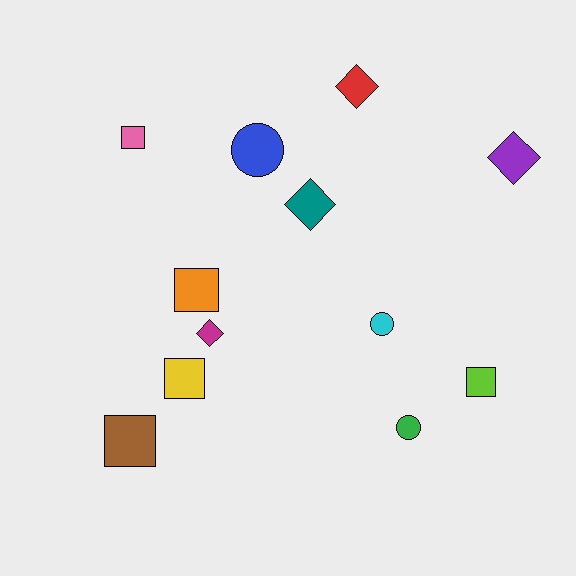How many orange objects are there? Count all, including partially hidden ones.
There is 1 orange object.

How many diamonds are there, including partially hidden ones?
There are 4 diamonds.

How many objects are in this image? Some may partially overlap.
There are 12 objects.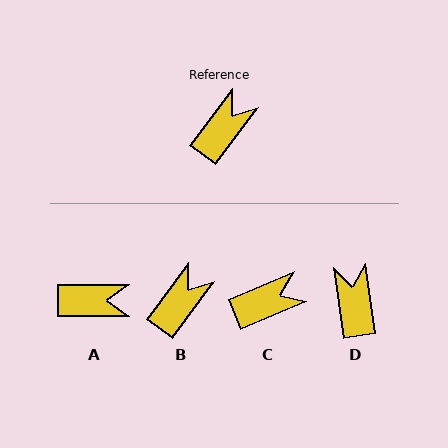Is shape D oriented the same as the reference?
No, it is off by about 44 degrees.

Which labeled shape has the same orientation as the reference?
B.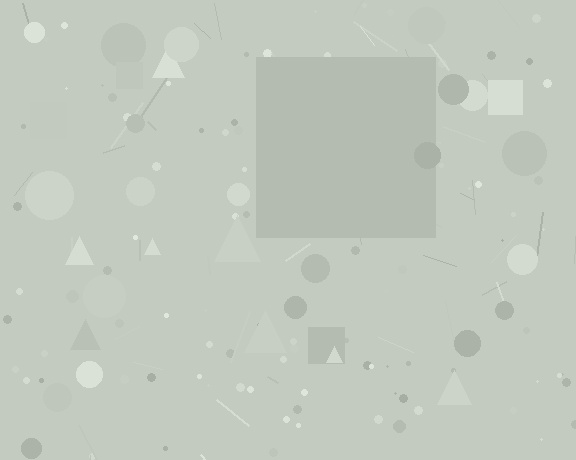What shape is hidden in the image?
A square is hidden in the image.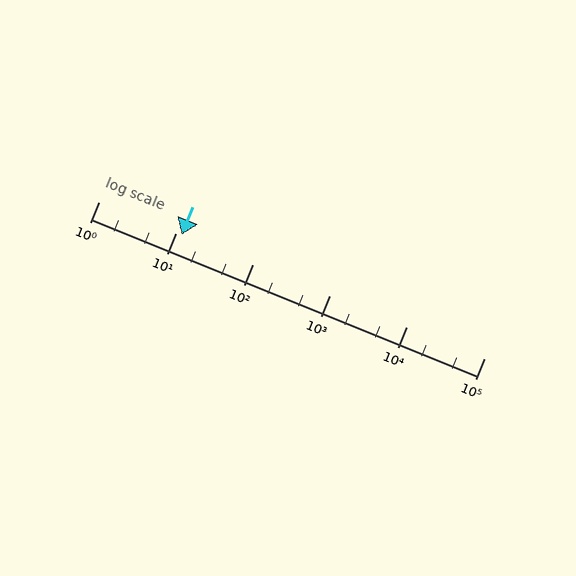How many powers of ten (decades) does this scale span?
The scale spans 5 decades, from 1 to 100000.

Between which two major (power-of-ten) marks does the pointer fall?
The pointer is between 10 and 100.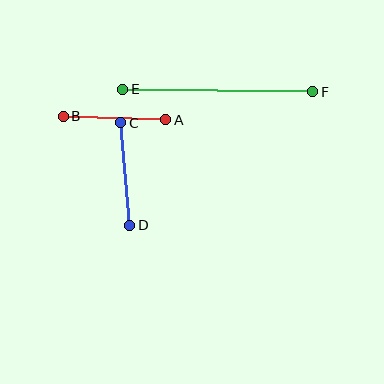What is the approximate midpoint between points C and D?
The midpoint is at approximately (125, 174) pixels.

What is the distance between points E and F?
The distance is approximately 190 pixels.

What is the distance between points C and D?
The distance is approximately 103 pixels.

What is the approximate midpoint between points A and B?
The midpoint is at approximately (115, 118) pixels.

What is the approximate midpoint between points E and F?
The midpoint is at approximately (218, 91) pixels.